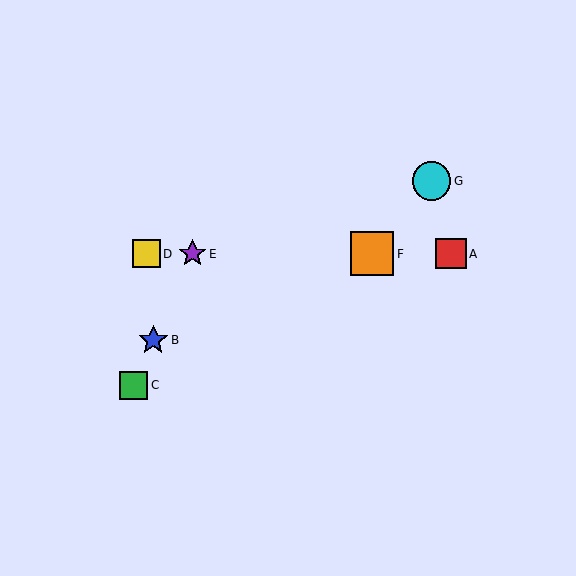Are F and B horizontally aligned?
No, F is at y≈254 and B is at y≈340.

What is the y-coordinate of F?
Object F is at y≈254.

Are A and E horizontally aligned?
Yes, both are at y≈254.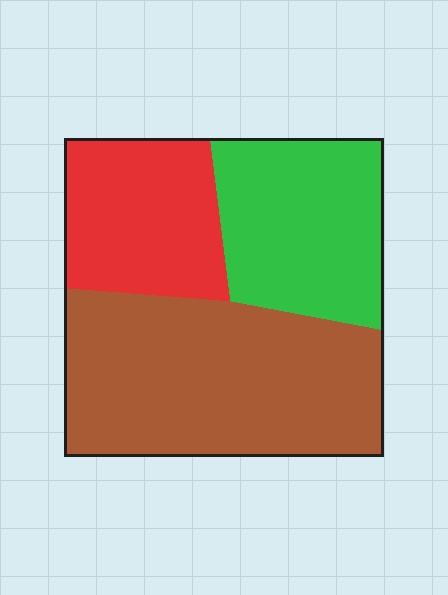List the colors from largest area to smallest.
From largest to smallest: brown, green, red.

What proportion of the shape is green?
Green covers 28% of the shape.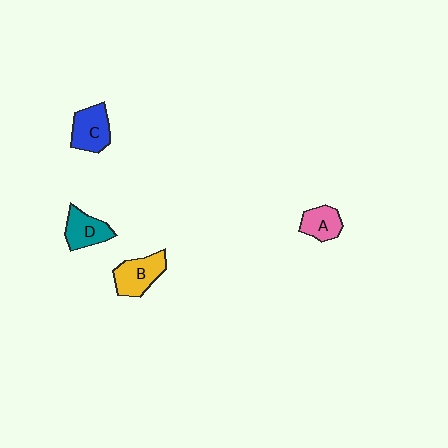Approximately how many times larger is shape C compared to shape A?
Approximately 1.3 times.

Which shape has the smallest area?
Shape A (pink).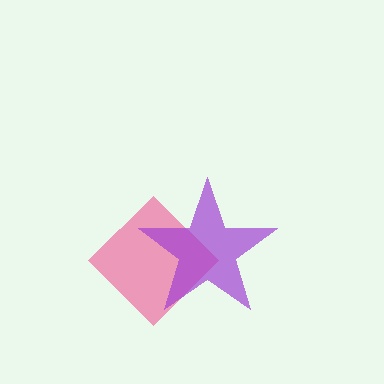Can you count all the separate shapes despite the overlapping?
Yes, there are 2 separate shapes.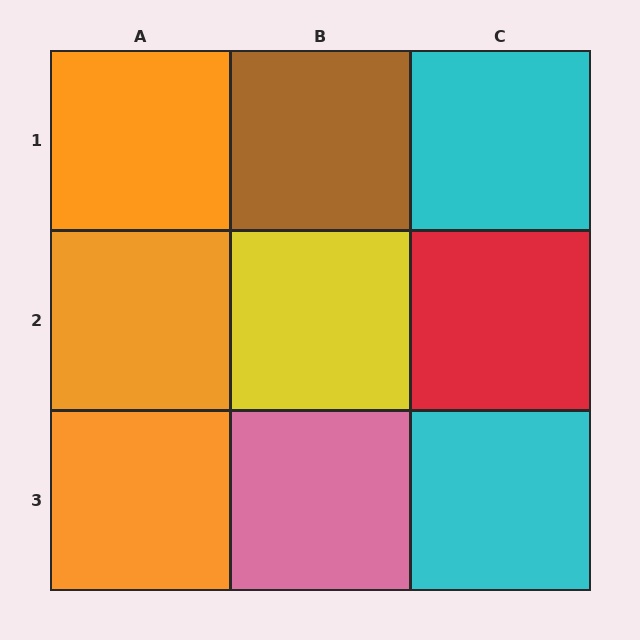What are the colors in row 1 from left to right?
Orange, brown, cyan.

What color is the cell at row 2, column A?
Orange.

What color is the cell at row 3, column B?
Pink.